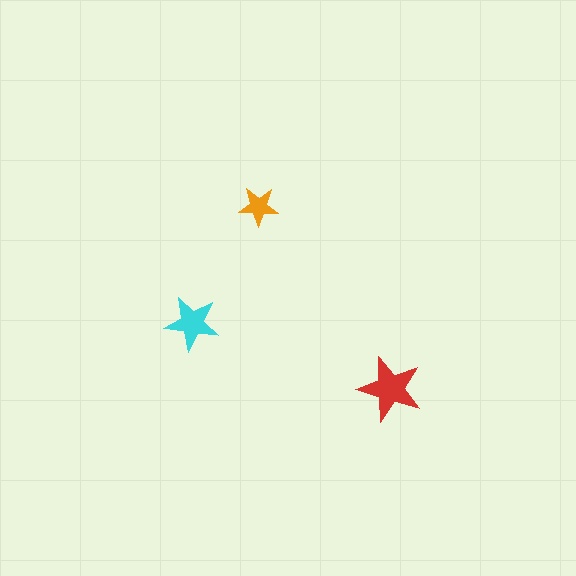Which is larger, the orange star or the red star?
The red one.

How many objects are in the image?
There are 3 objects in the image.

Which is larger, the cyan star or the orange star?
The cyan one.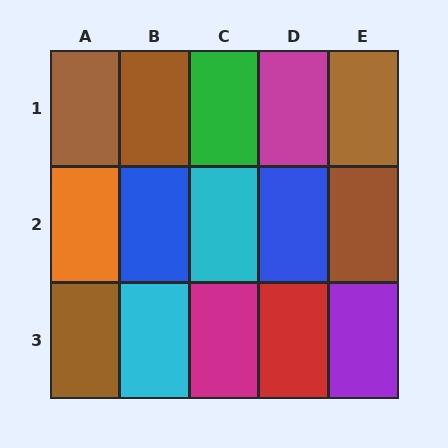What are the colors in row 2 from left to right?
Orange, blue, cyan, blue, brown.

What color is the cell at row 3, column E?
Purple.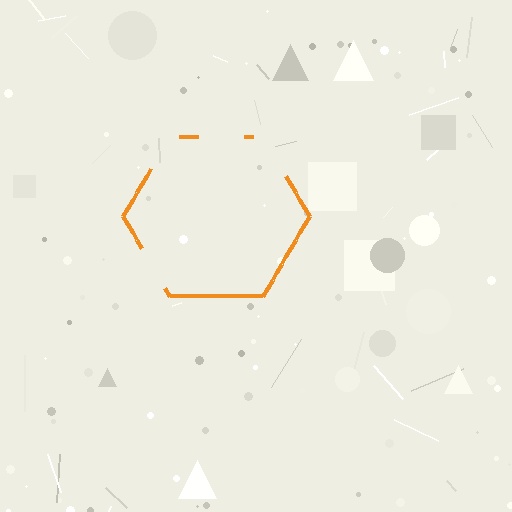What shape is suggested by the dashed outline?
The dashed outline suggests a hexagon.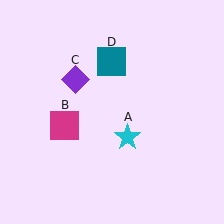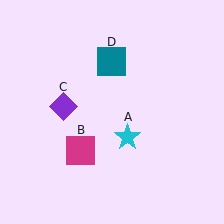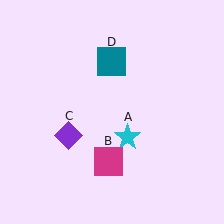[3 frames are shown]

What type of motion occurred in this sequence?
The magenta square (object B), purple diamond (object C) rotated counterclockwise around the center of the scene.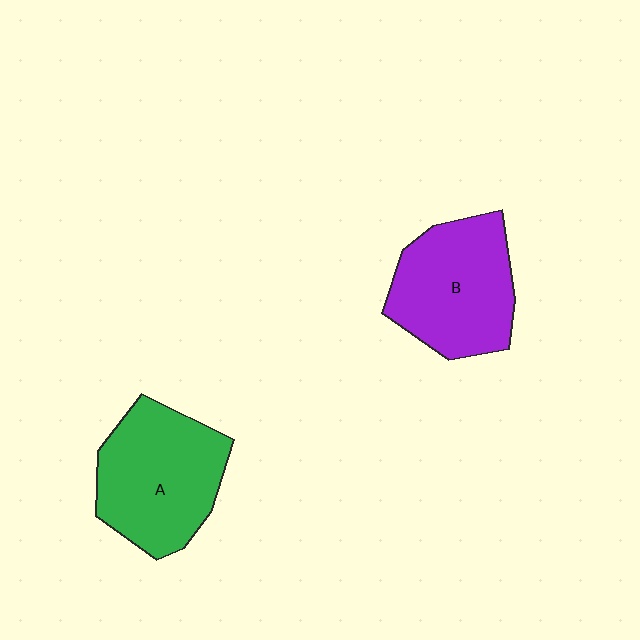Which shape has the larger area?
Shape A (green).